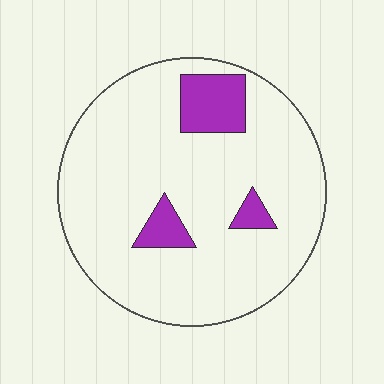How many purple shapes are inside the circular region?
3.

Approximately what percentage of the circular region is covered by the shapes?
Approximately 10%.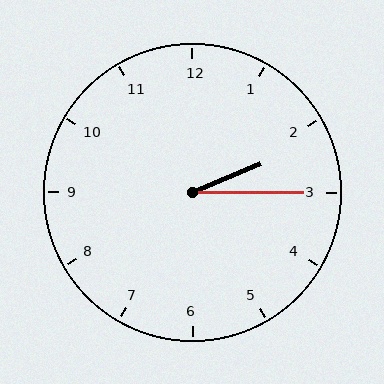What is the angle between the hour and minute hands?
Approximately 22 degrees.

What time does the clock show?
2:15.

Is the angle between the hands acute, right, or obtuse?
It is acute.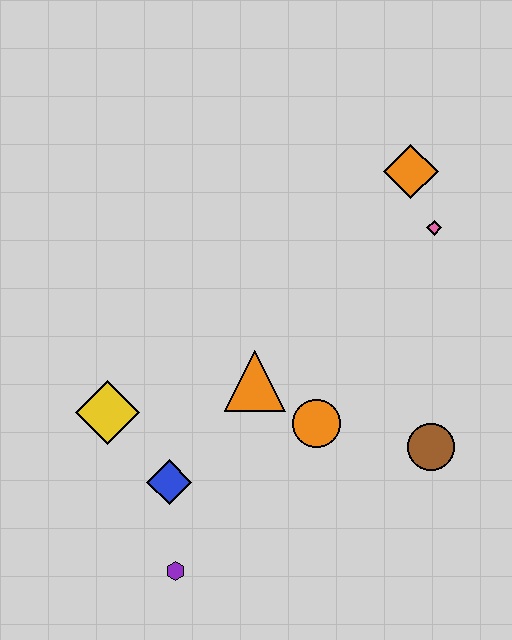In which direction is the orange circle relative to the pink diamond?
The orange circle is below the pink diamond.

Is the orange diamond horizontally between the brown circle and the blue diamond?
Yes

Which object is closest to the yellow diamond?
The blue diamond is closest to the yellow diamond.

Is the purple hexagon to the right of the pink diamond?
No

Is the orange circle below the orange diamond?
Yes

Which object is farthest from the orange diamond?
The purple hexagon is farthest from the orange diamond.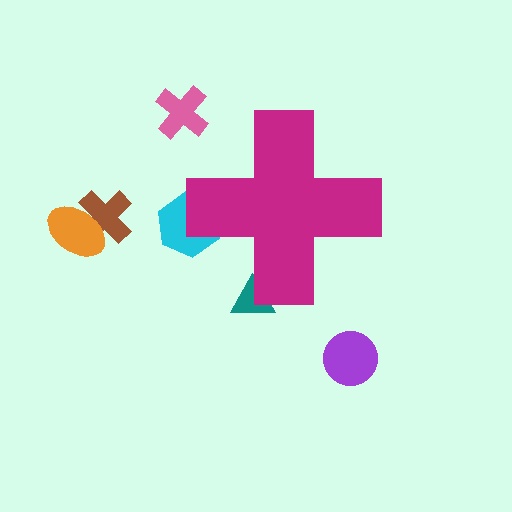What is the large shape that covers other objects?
A magenta cross.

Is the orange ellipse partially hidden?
No, the orange ellipse is fully visible.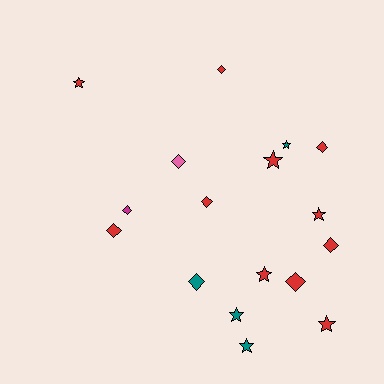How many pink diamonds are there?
There is 1 pink diamond.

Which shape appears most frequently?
Diamond, with 9 objects.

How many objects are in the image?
There are 17 objects.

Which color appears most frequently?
Red, with 11 objects.